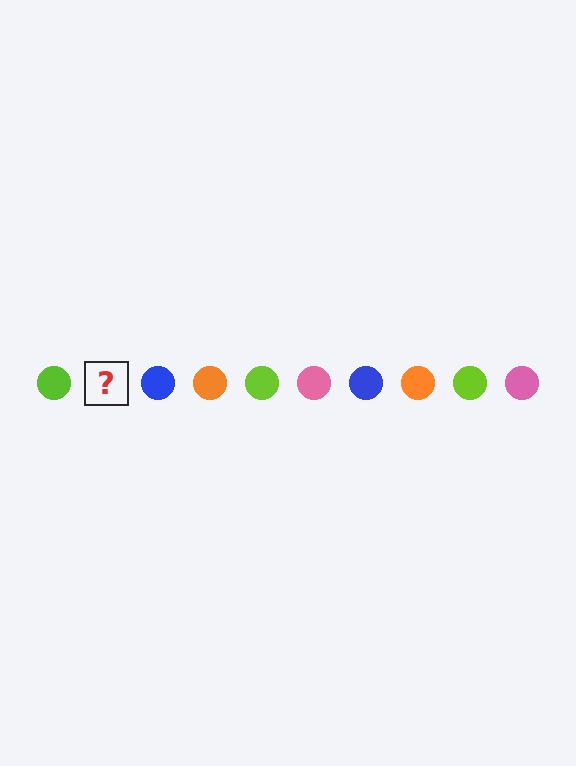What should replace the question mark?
The question mark should be replaced with a pink circle.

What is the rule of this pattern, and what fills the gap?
The rule is that the pattern cycles through lime, pink, blue, orange circles. The gap should be filled with a pink circle.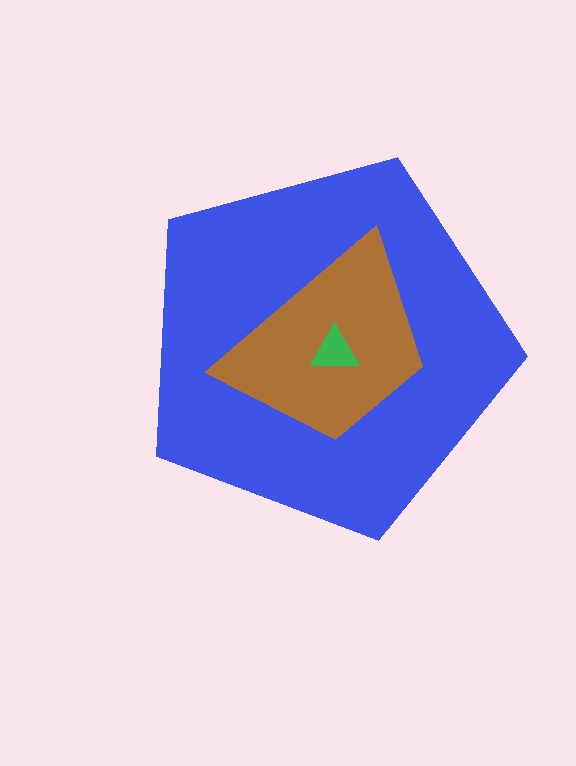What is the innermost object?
The green triangle.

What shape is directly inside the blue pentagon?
The brown trapezoid.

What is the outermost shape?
The blue pentagon.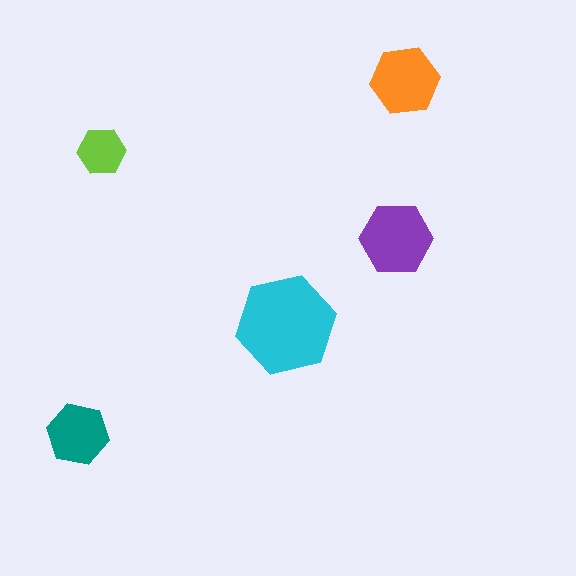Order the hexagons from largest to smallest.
the cyan one, the purple one, the orange one, the teal one, the lime one.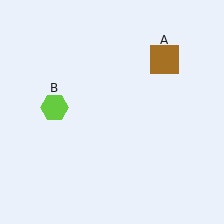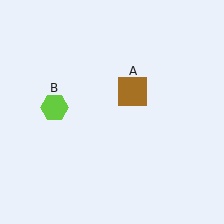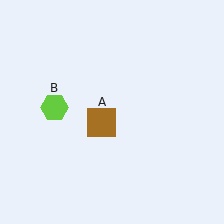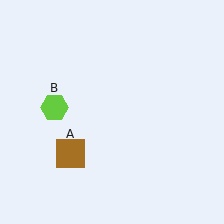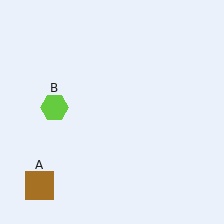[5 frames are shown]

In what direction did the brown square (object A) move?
The brown square (object A) moved down and to the left.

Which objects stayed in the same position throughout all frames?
Lime hexagon (object B) remained stationary.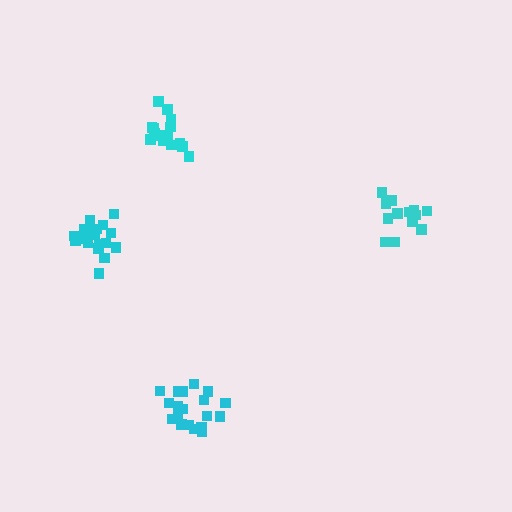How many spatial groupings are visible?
There are 4 spatial groupings.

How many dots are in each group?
Group 1: 17 dots, Group 2: 13 dots, Group 3: 19 dots, Group 4: 19 dots (68 total).